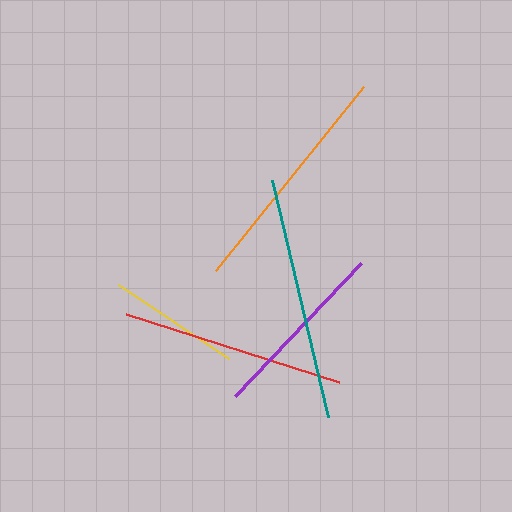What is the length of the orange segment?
The orange segment is approximately 237 pixels long.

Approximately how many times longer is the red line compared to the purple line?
The red line is approximately 1.2 times the length of the purple line.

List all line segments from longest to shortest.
From longest to shortest: teal, orange, red, purple, yellow.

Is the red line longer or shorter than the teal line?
The teal line is longer than the red line.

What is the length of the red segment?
The red segment is approximately 223 pixels long.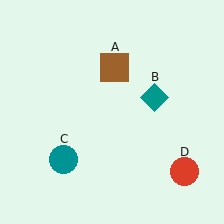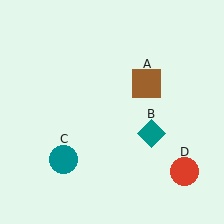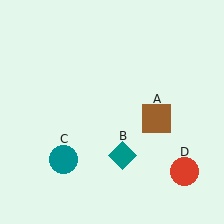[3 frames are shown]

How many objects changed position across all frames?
2 objects changed position: brown square (object A), teal diamond (object B).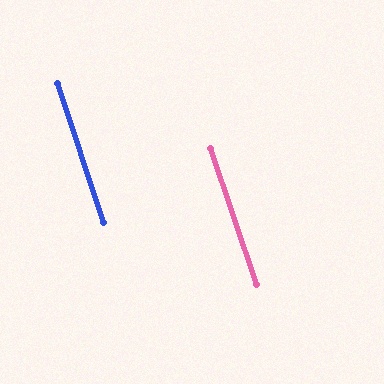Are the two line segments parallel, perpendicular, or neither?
Parallel — their directions differ by only 0.4°.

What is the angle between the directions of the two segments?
Approximately 0 degrees.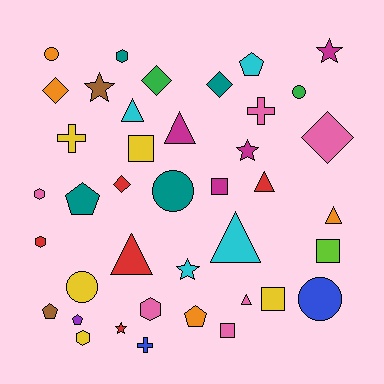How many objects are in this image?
There are 40 objects.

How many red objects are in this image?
There are 5 red objects.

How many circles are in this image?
There are 5 circles.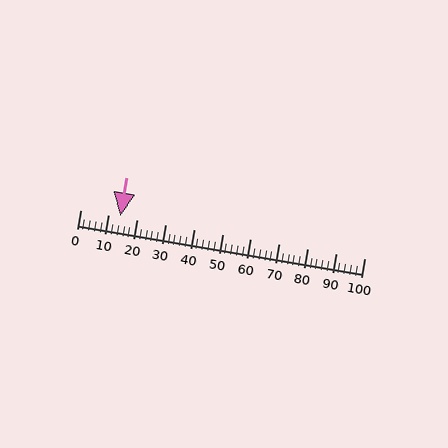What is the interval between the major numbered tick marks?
The major tick marks are spaced 10 units apart.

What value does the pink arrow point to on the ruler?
The pink arrow points to approximately 14.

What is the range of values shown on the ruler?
The ruler shows values from 0 to 100.